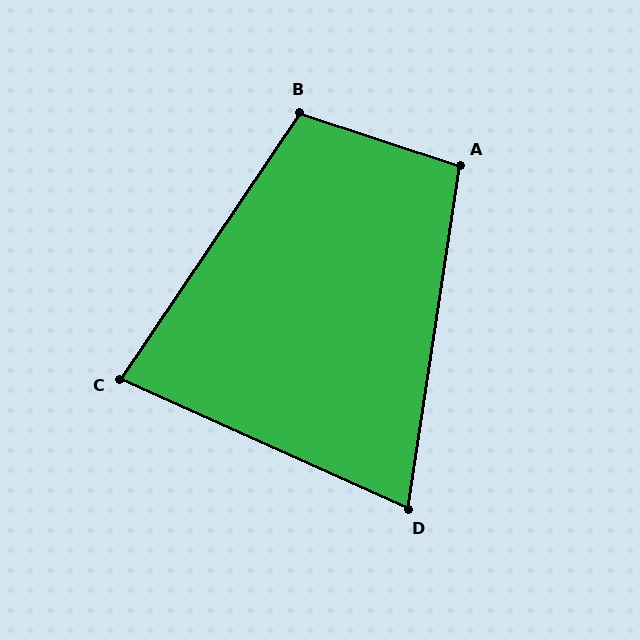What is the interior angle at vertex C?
Approximately 80 degrees (acute).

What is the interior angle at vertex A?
Approximately 100 degrees (obtuse).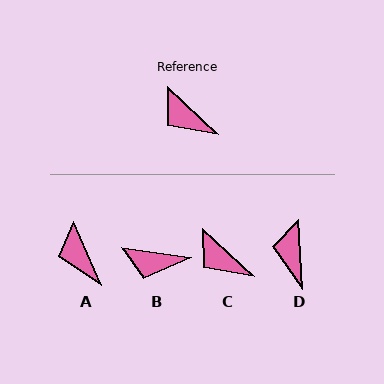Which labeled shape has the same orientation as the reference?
C.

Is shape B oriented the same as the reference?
No, it is off by about 34 degrees.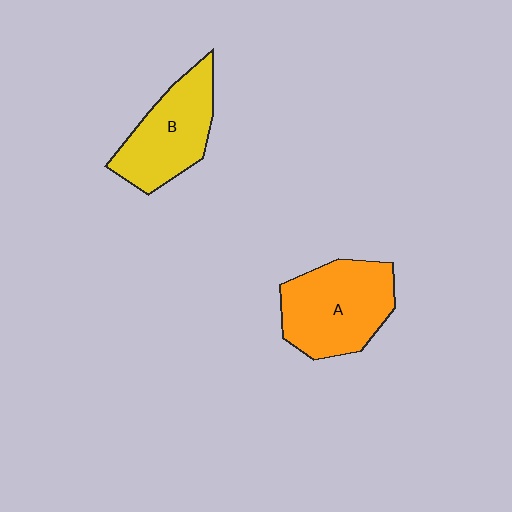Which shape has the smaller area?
Shape B (yellow).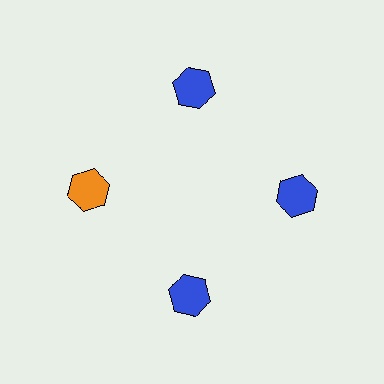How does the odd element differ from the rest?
It has a different color: orange instead of blue.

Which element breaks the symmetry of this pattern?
The orange hexagon at roughly the 9 o'clock position breaks the symmetry. All other shapes are blue hexagons.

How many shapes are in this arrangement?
There are 4 shapes arranged in a ring pattern.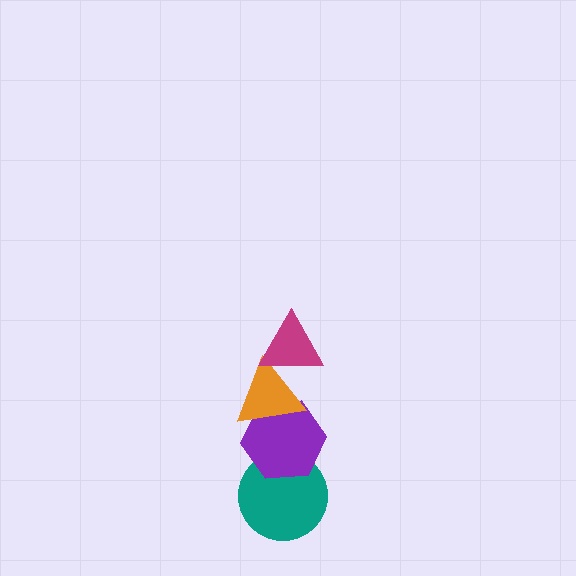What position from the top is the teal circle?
The teal circle is 4th from the top.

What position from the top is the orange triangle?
The orange triangle is 2nd from the top.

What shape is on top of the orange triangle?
The magenta triangle is on top of the orange triangle.